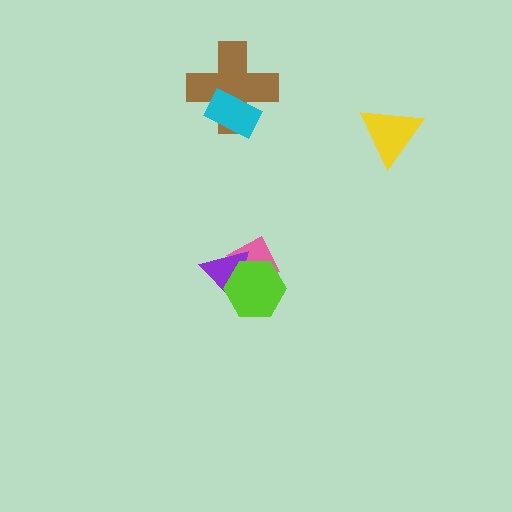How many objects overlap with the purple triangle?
2 objects overlap with the purple triangle.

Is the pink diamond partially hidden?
Yes, it is partially covered by another shape.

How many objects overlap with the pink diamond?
2 objects overlap with the pink diamond.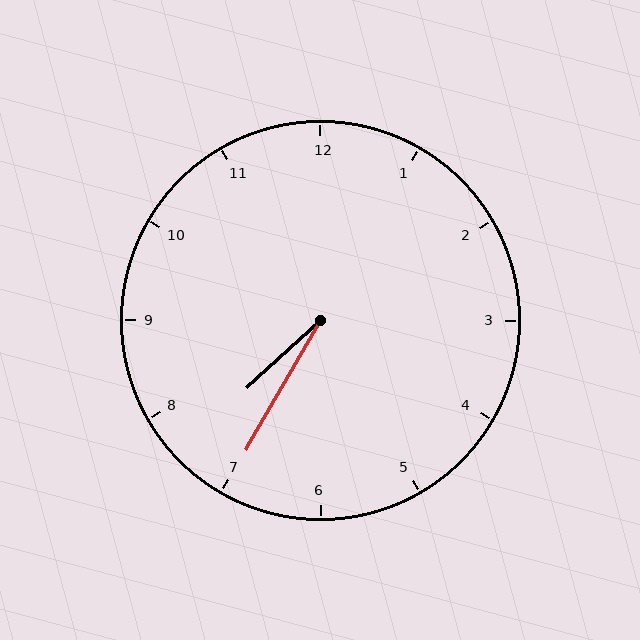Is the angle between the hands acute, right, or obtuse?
It is acute.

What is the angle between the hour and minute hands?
Approximately 18 degrees.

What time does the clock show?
7:35.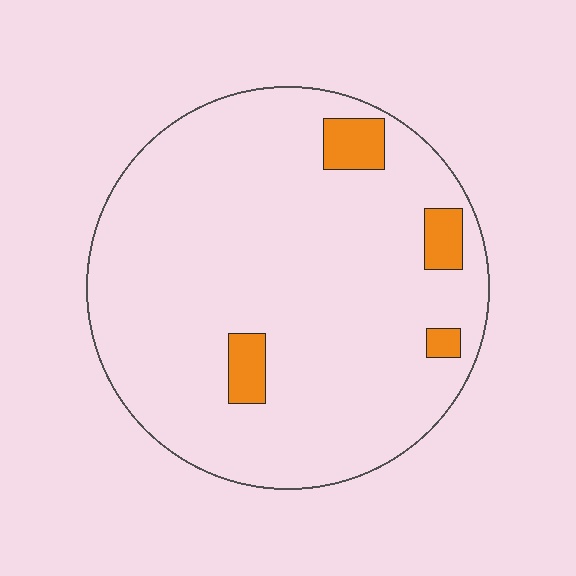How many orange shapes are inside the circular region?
4.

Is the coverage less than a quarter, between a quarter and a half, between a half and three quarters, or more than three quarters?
Less than a quarter.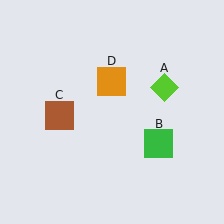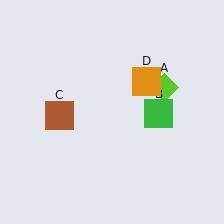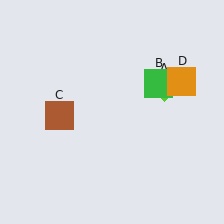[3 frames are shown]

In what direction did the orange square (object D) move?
The orange square (object D) moved right.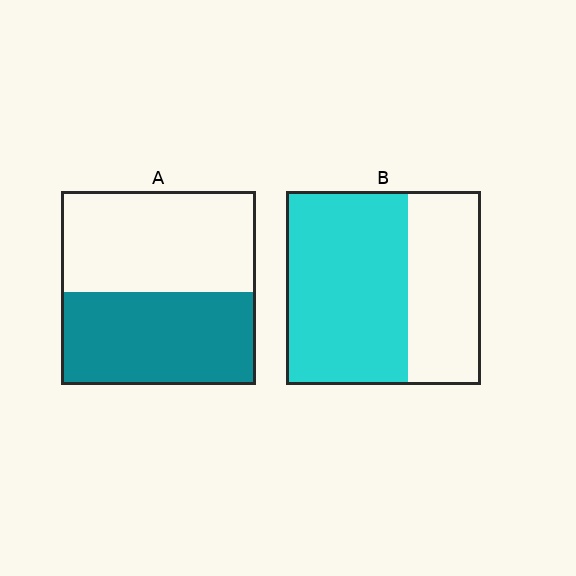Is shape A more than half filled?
Roughly half.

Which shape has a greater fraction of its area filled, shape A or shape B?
Shape B.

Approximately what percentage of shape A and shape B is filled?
A is approximately 50% and B is approximately 65%.